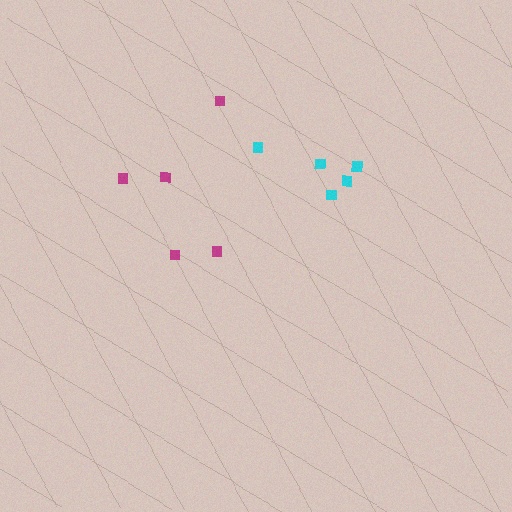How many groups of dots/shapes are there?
There are 2 groups.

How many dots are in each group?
Group 1: 5 dots, Group 2: 5 dots (10 total).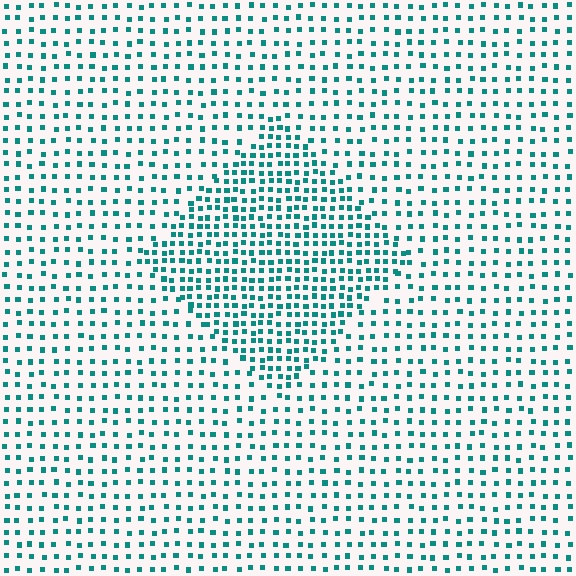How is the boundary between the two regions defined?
The boundary is defined by a change in element density (approximately 1.9x ratio). All elements are the same color, size, and shape.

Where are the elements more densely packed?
The elements are more densely packed inside the diamond boundary.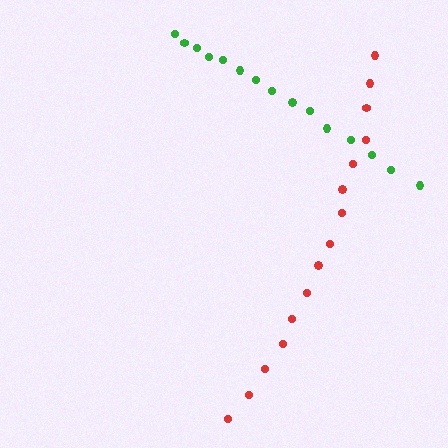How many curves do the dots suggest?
There are 2 distinct paths.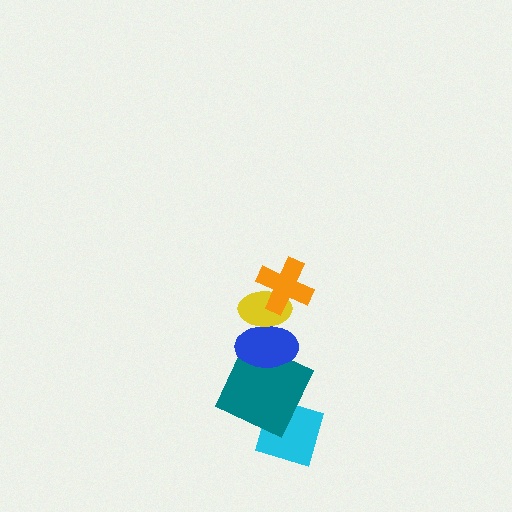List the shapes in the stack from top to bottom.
From top to bottom: the orange cross, the yellow ellipse, the blue ellipse, the teal square, the cyan diamond.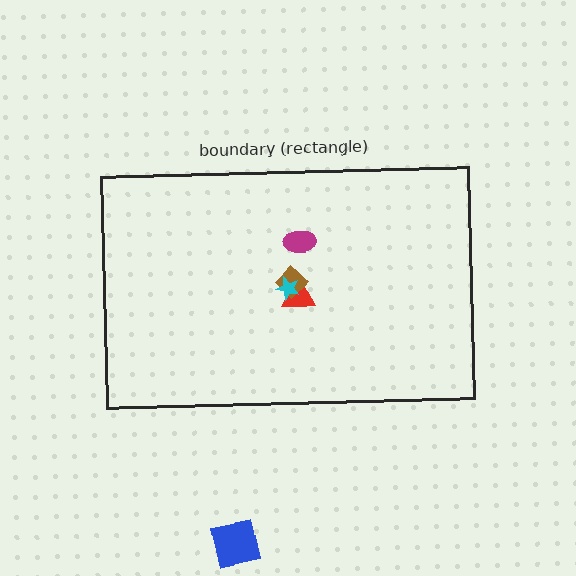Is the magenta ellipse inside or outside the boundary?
Inside.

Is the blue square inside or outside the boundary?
Outside.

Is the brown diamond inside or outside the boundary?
Inside.